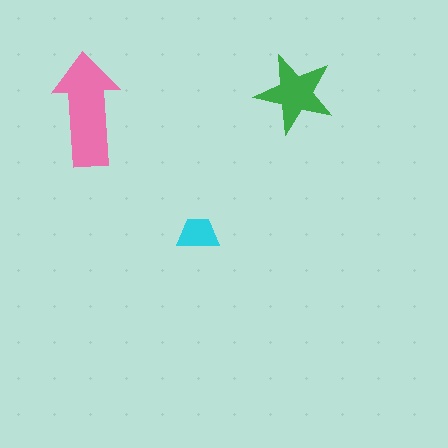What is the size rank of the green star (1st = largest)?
2nd.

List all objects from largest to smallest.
The pink arrow, the green star, the cyan trapezoid.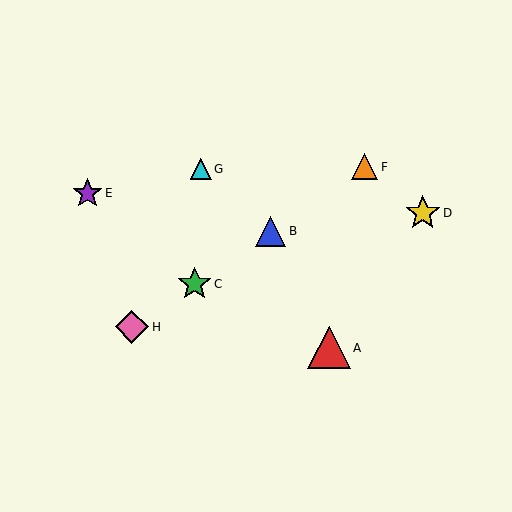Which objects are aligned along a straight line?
Objects B, C, F, H are aligned along a straight line.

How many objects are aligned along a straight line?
4 objects (B, C, F, H) are aligned along a straight line.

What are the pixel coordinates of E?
Object E is at (87, 193).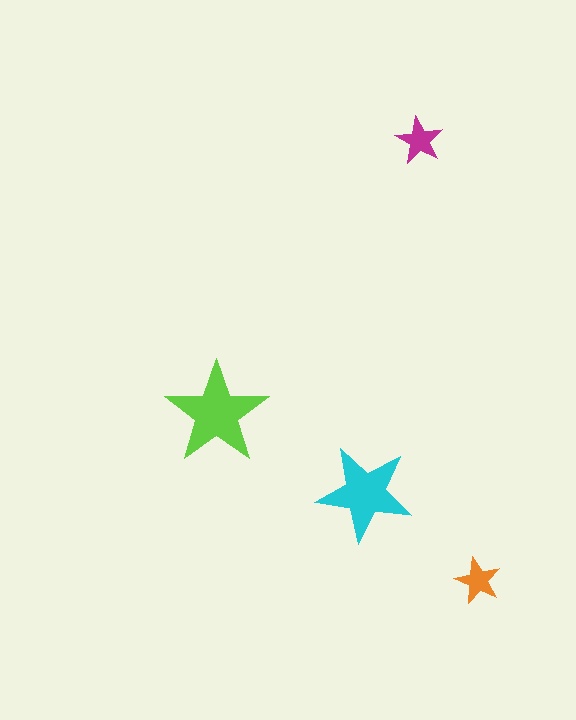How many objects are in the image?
There are 4 objects in the image.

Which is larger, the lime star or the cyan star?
The lime one.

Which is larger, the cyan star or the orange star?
The cyan one.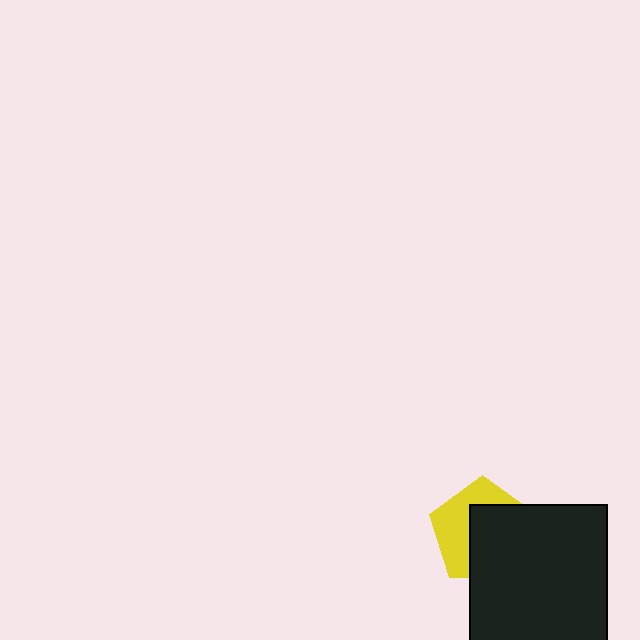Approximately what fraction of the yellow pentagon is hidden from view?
Roughly 56% of the yellow pentagon is hidden behind the black square.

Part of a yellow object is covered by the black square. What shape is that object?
It is a pentagon.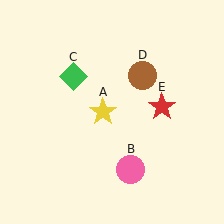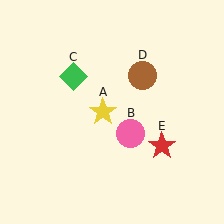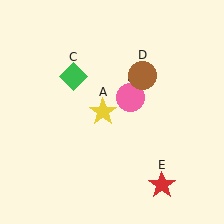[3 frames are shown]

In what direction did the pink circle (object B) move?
The pink circle (object B) moved up.